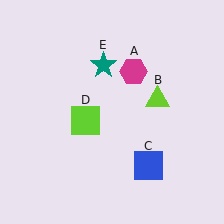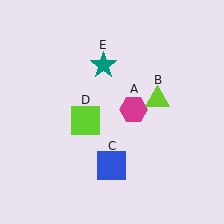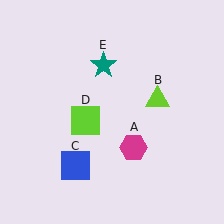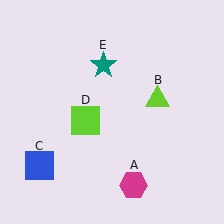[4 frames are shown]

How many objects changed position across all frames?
2 objects changed position: magenta hexagon (object A), blue square (object C).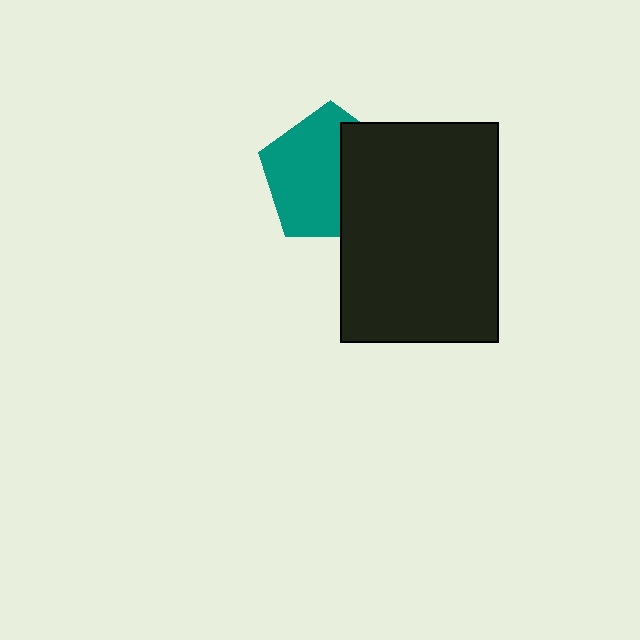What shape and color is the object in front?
The object in front is a black rectangle.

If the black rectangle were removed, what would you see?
You would see the complete teal pentagon.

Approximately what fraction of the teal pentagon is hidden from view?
Roughly 40% of the teal pentagon is hidden behind the black rectangle.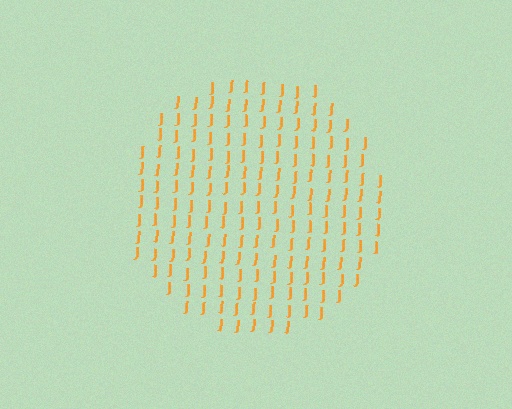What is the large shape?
The large shape is a circle.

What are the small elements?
The small elements are letter J's.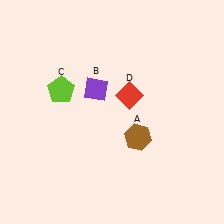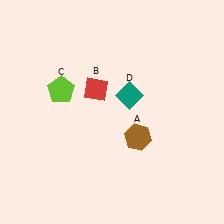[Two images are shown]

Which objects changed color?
B changed from purple to red. D changed from red to teal.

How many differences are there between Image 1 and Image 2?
There are 2 differences between the two images.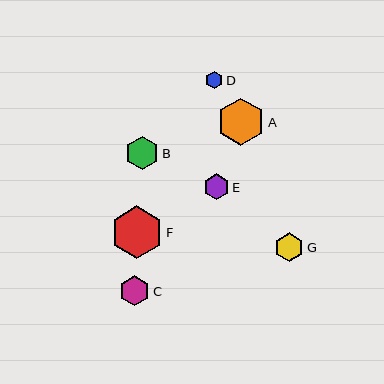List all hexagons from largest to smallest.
From largest to smallest: F, A, B, C, G, E, D.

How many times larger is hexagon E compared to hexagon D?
Hexagon E is approximately 1.5 times the size of hexagon D.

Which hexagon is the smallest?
Hexagon D is the smallest with a size of approximately 17 pixels.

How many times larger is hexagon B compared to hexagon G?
Hexagon B is approximately 1.1 times the size of hexagon G.